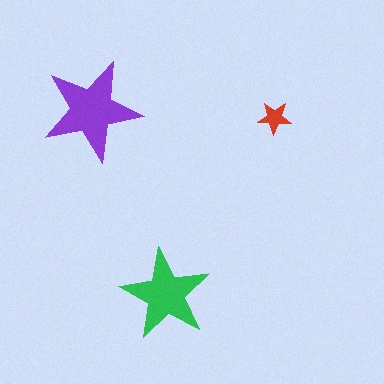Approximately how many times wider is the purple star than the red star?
About 3 times wider.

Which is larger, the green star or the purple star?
The purple one.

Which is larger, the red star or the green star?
The green one.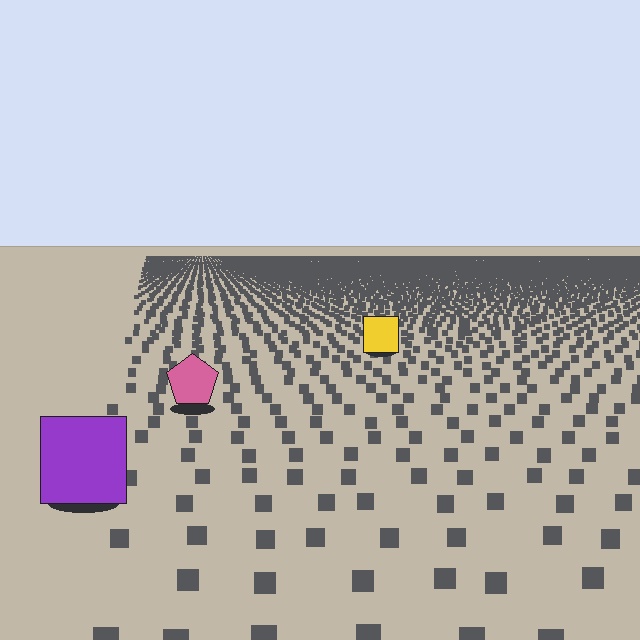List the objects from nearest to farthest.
From nearest to farthest: the purple square, the pink pentagon, the yellow square.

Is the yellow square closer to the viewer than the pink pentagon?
No. The pink pentagon is closer — you can tell from the texture gradient: the ground texture is coarser near it.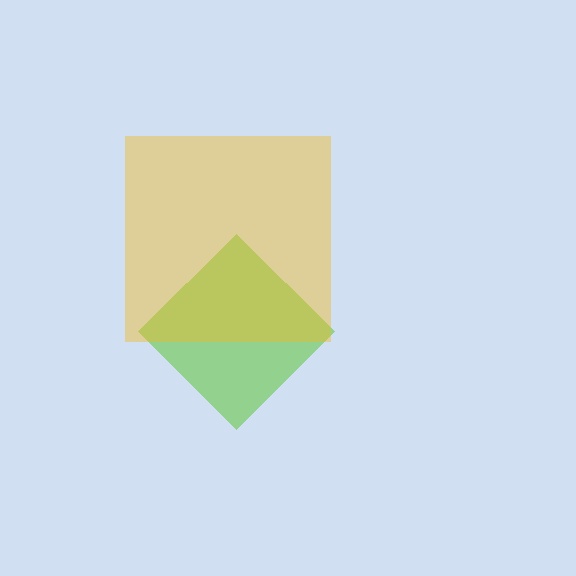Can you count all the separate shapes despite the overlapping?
Yes, there are 2 separate shapes.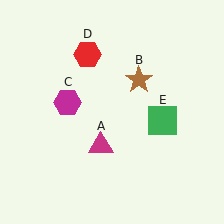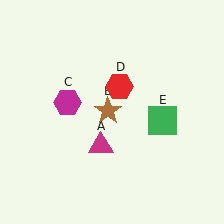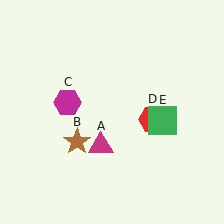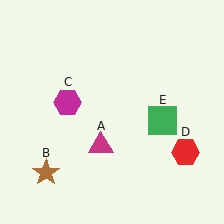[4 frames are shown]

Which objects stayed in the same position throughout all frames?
Magenta triangle (object A) and magenta hexagon (object C) and green square (object E) remained stationary.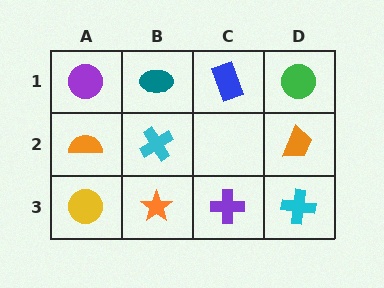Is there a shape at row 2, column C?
No, that cell is empty.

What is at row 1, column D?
A green circle.